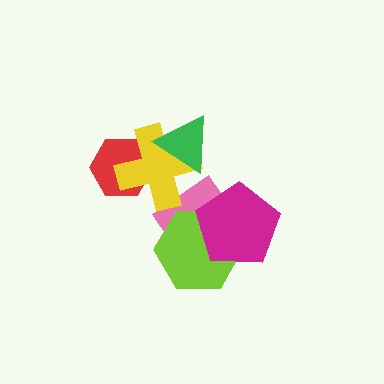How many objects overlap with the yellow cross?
3 objects overlap with the yellow cross.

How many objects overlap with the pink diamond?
3 objects overlap with the pink diamond.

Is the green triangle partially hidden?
No, no other shape covers it.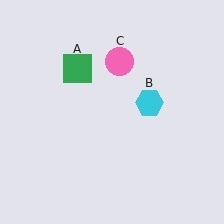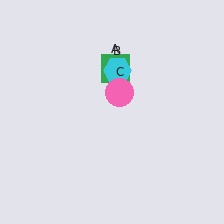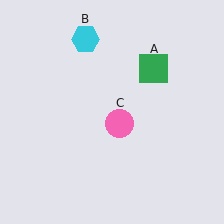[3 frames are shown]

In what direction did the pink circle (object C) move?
The pink circle (object C) moved down.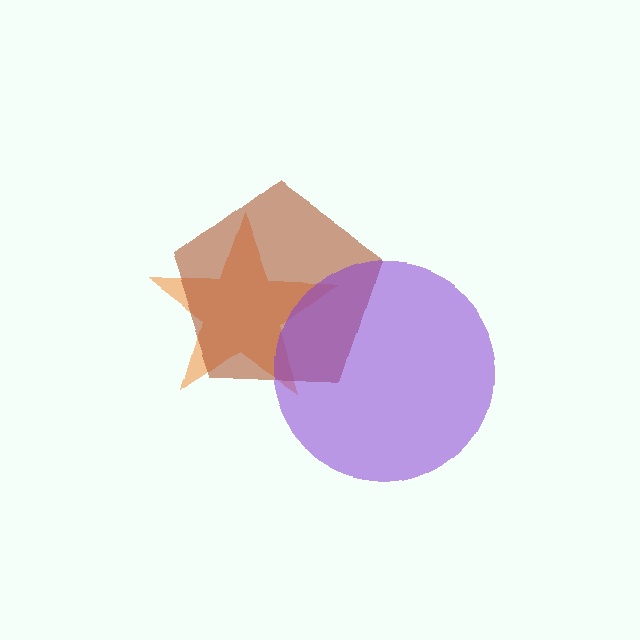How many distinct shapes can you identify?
There are 3 distinct shapes: an orange star, a brown pentagon, a purple circle.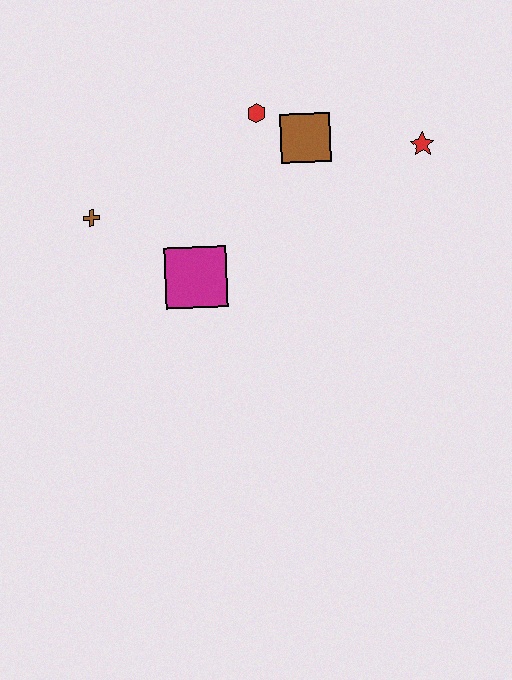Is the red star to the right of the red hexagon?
Yes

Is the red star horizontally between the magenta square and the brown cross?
No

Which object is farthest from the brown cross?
The red star is farthest from the brown cross.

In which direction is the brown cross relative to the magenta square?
The brown cross is to the left of the magenta square.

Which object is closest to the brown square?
The red hexagon is closest to the brown square.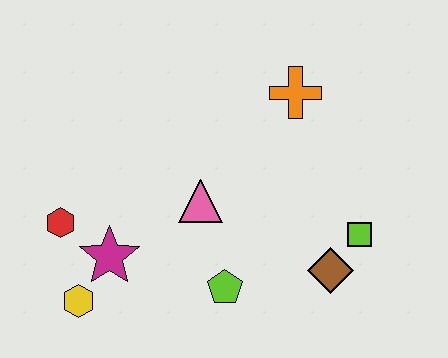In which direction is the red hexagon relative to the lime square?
The red hexagon is to the left of the lime square.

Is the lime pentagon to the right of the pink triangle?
Yes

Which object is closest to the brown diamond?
The lime square is closest to the brown diamond.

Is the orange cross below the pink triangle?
No